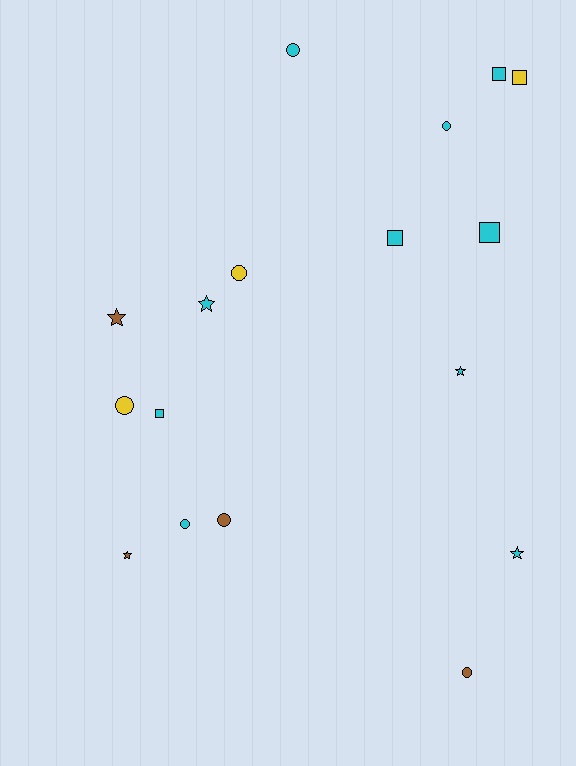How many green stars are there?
There are no green stars.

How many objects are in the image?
There are 17 objects.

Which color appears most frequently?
Cyan, with 10 objects.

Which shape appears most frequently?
Circle, with 7 objects.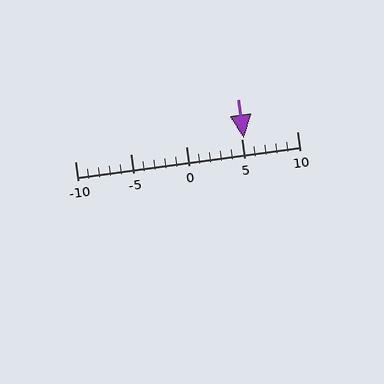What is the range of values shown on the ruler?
The ruler shows values from -10 to 10.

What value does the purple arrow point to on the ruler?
The purple arrow points to approximately 5.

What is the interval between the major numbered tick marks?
The major tick marks are spaced 5 units apart.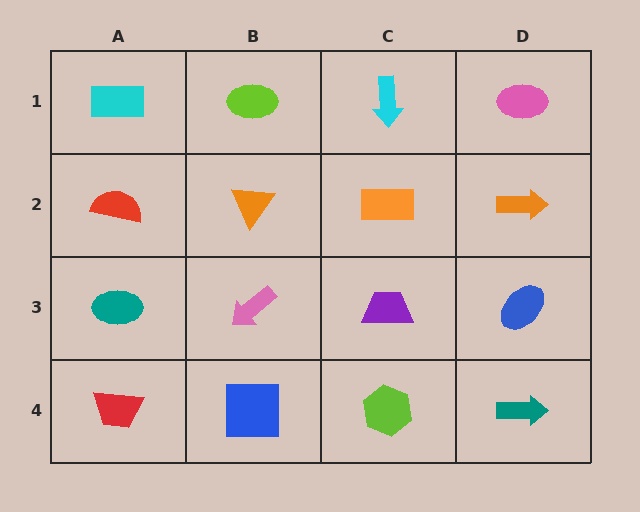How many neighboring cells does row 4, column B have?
3.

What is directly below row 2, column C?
A purple trapezoid.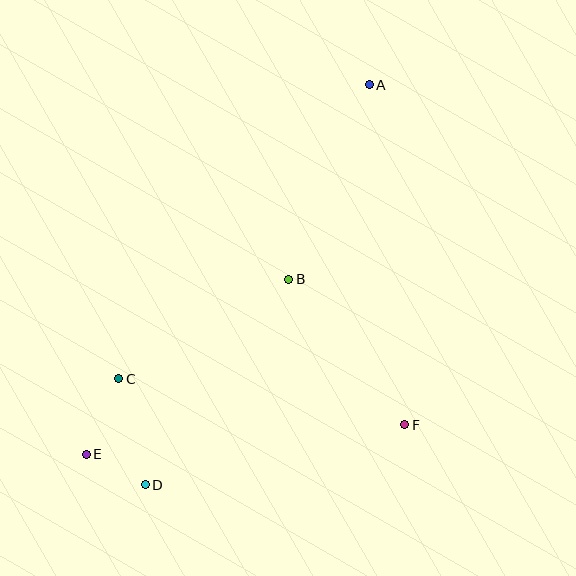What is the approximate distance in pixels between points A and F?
The distance between A and F is approximately 342 pixels.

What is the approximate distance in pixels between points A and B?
The distance between A and B is approximately 211 pixels.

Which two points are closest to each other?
Points D and E are closest to each other.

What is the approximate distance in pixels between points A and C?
The distance between A and C is approximately 386 pixels.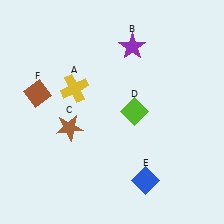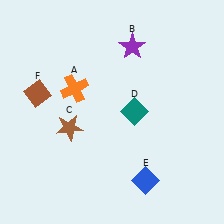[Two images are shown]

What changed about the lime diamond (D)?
In Image 1, D is lime. In Image 2, it changed to teal.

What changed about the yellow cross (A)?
In Image 1, A is yellow. In Image 2, it changed to orange.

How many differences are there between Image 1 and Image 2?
There are 2 differences between the two images.